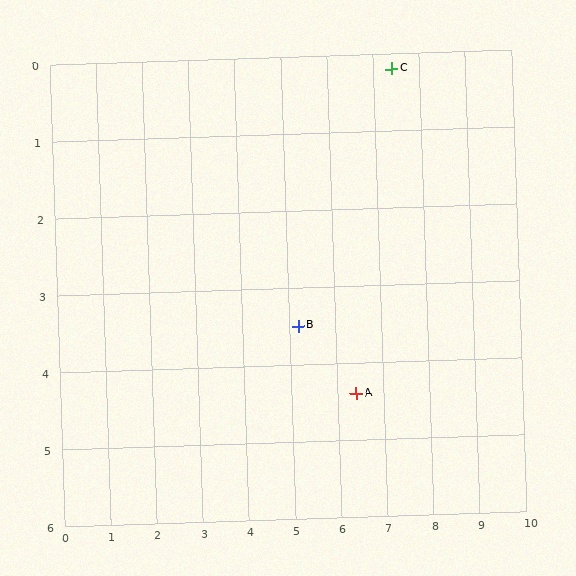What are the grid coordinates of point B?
Point B is at approximately (5.2, 3.5).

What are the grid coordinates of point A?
Point A is at approximately (6.4, 4.4).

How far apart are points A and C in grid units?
Points A and C are about 4.3 grid units apart.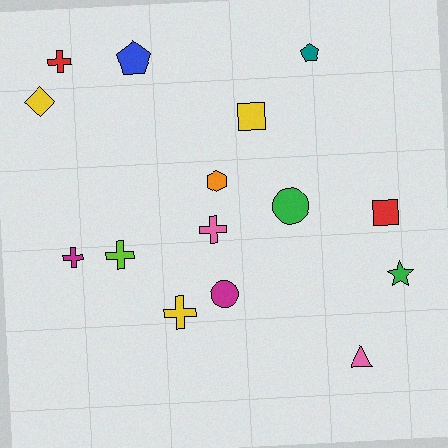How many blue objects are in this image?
There is 1 blue object.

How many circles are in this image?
There are 2 circles.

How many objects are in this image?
There are 15 objects.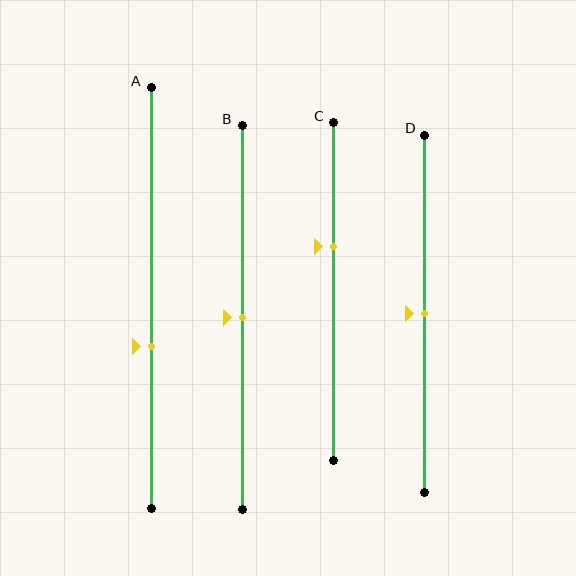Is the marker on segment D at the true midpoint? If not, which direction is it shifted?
Yes, the marker on segment D is at the true midpoint.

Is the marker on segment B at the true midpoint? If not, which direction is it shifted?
Yes, the marker on segment B is at the true midpoint.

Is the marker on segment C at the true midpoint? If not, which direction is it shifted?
No, the marker on segment C is shifted upward by about 14% of the segment length.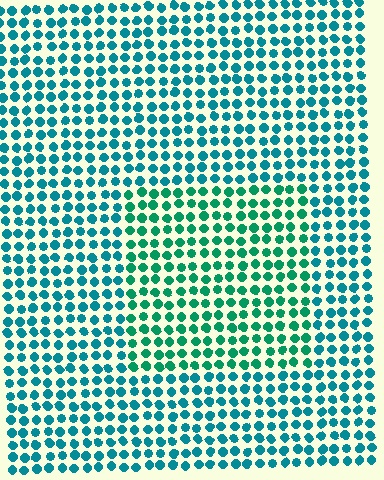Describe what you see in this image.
The image is filled with small teal elements in a uniform arrangement. A rectangle-shaped region is visible where the elements are tinted to a slightly different hue, forming a subtle color boundary.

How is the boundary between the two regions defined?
The boundary is defined purely by a slight shift in hue (about 29 degrees). Spacing, size, and orientation are identical on both sides.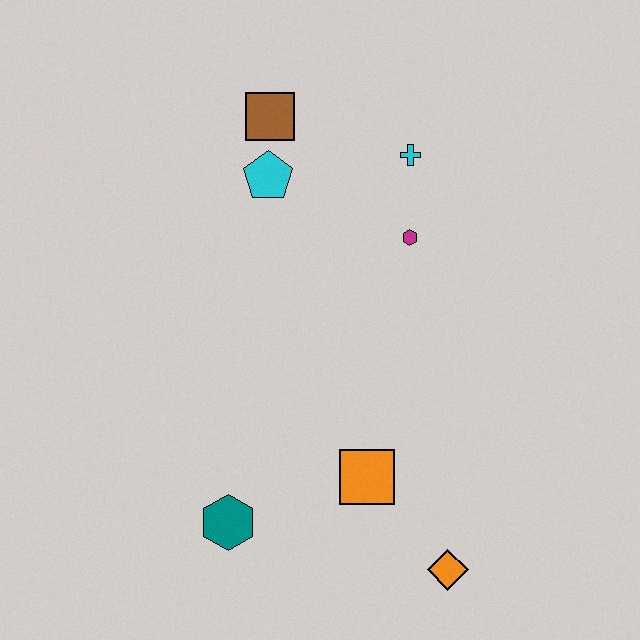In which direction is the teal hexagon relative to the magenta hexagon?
The teal hexagon is below the magenta hexagon.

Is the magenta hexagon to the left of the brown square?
No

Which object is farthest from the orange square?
The brown square is farthest from the orange square.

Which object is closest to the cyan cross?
The magenta hexagon is closest to the cyan cross.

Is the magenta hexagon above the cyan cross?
No